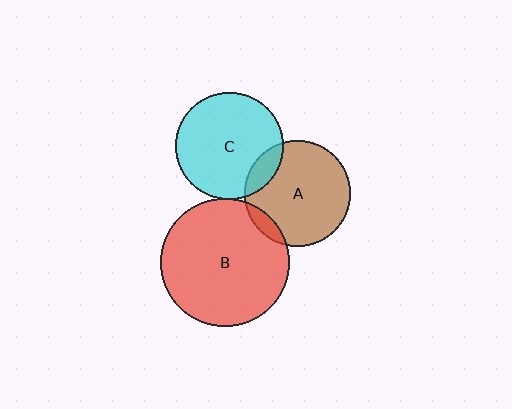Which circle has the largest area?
Circle B (red).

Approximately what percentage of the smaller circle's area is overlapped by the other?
Approximately 10%.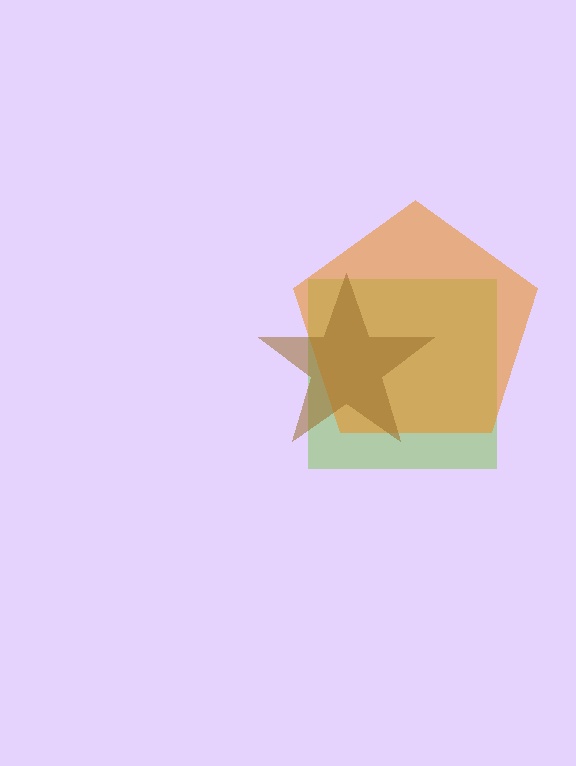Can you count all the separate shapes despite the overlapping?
Yes, there are 3 separate shapes.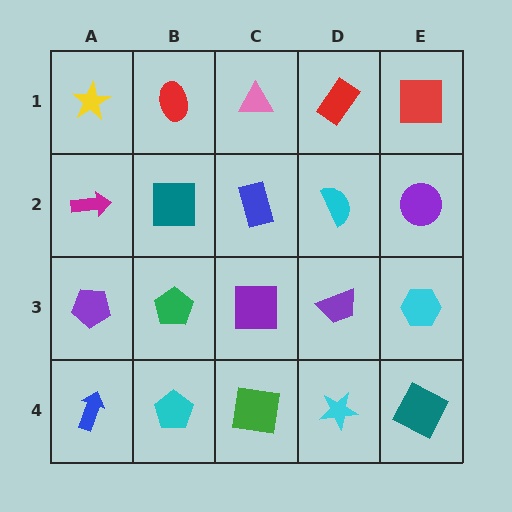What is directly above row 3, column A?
A magenta arrow.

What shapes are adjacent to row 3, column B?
A teal square (row 2, column B), a cyan pentagon (row 4, column B), a purple pentagon (row 3, column A), a purple square (row 3, column C).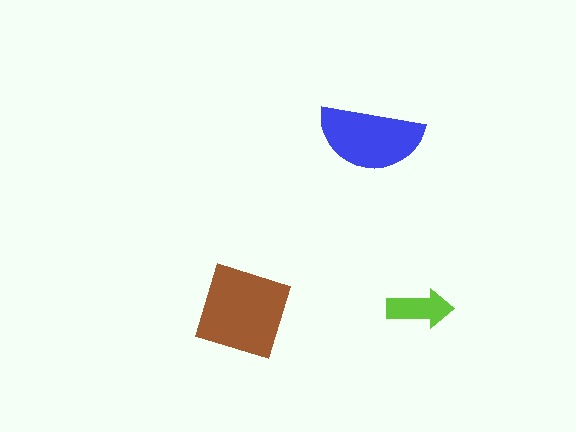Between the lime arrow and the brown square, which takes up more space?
The brown square.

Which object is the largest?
The brown square.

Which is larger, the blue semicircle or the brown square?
The brown square.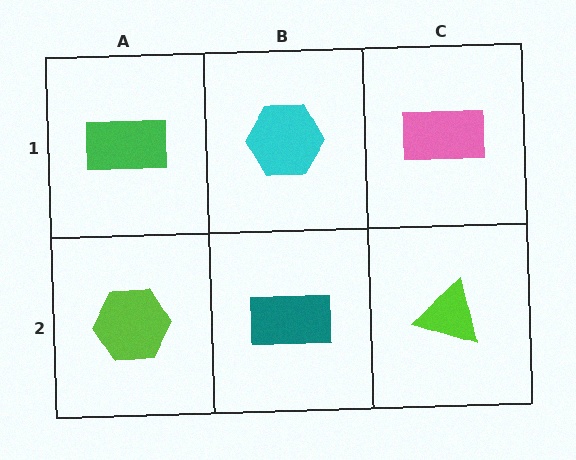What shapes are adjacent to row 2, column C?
A pink rectangle (row 1, column C), a teal rectangle (row 2, column B).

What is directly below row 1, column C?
A lime triangle.